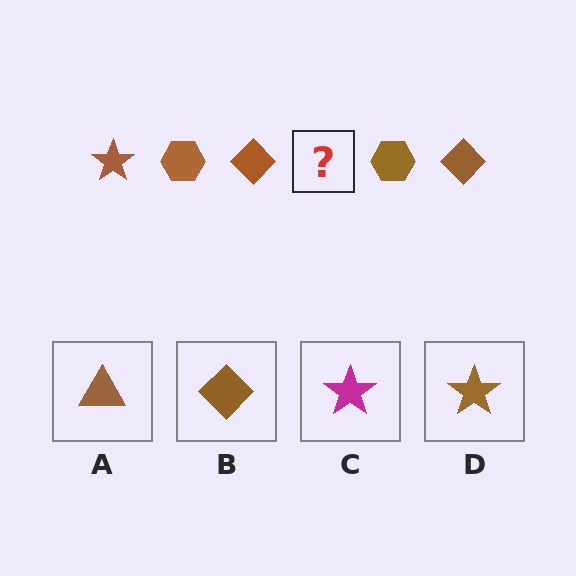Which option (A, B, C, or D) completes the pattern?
D.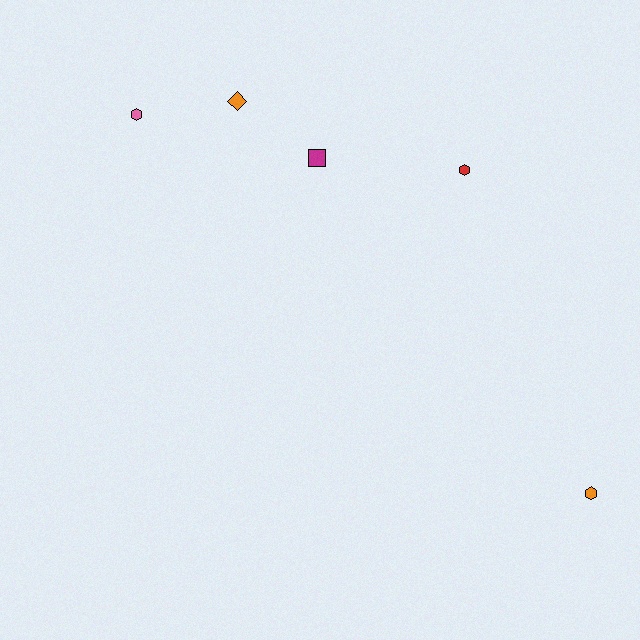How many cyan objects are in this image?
There are no cyan objects.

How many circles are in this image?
There are no circles.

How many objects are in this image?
There are 5 objects.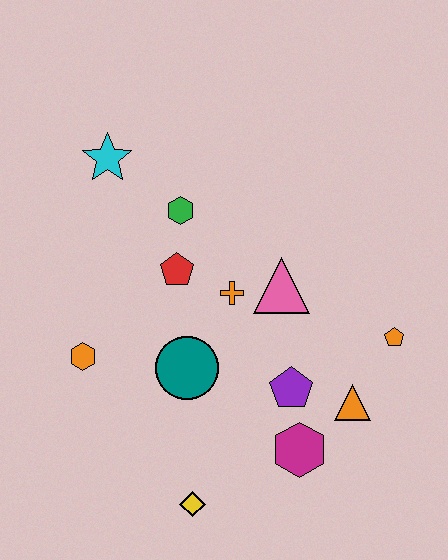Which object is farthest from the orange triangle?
The cyan star is farthest from the orange triangle.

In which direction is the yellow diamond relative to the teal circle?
The yellow diamond is below the teal circle.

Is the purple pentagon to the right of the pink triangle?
Yes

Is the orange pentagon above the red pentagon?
No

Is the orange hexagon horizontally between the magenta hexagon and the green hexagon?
No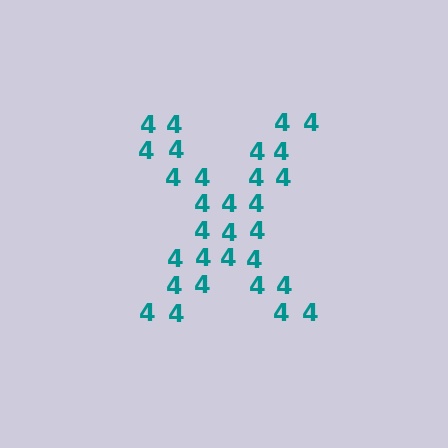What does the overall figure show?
The overall figure shows the letter X.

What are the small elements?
The small elements are digit 4's.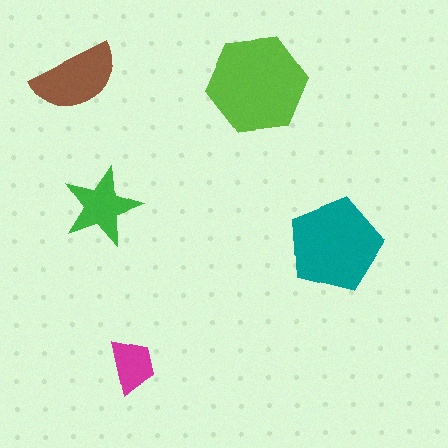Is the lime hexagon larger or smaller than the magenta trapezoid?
Larger.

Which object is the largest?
The lime hexagon.